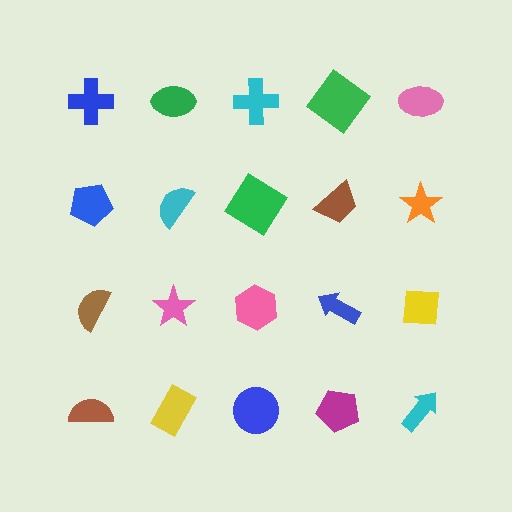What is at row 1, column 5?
A pink ellipse.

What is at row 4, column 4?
A magenta pentagon.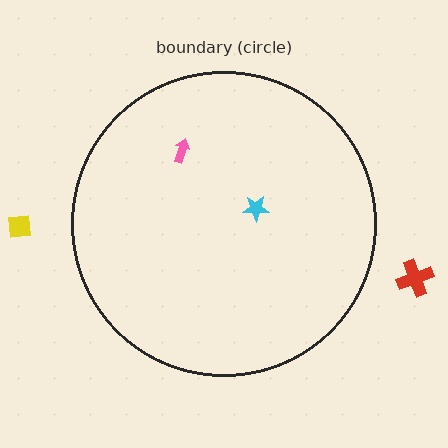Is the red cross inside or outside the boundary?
Outside.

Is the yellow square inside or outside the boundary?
Outside.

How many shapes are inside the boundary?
2 inside, 2 outside.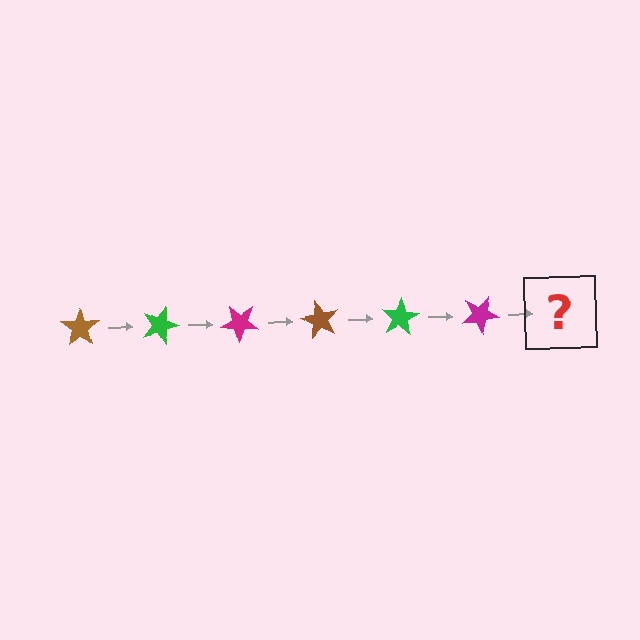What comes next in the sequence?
The next element should be a brown star, rotated 120 degrees from the start.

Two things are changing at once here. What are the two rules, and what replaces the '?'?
The two rules are that it rotates 20 degrees each step and the color cycles through brown, green, and magenta. The '?' should be a brown star, rotated 120 degrees from the start.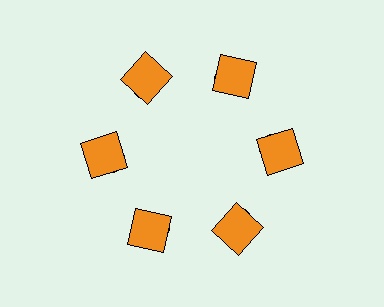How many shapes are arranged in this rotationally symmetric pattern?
There are 12 shapes, arranged in 6 groups of 2.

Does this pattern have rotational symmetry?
Yes, this pattern has 6-fold rotational symmetry. It looks the same after rotating 60 degrees around the center.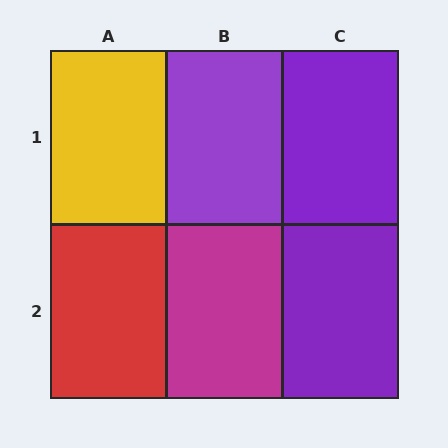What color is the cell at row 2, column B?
Magenta.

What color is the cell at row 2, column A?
Red.